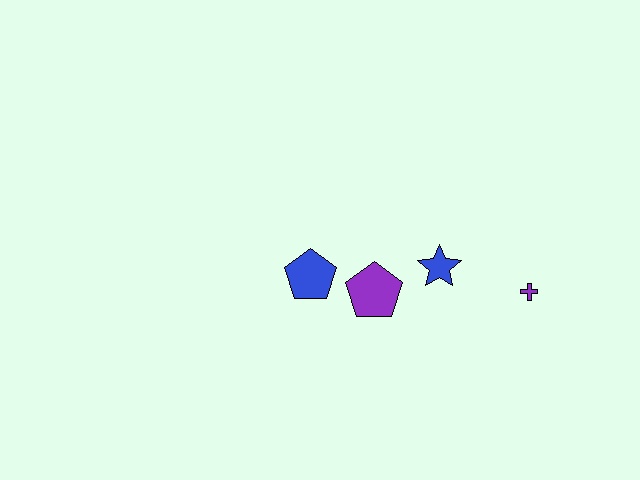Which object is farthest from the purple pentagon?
The purple cross is farthest from the purple pentagon.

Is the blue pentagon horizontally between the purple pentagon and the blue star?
No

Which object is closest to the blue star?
The purple pentagon is closest to the blue star.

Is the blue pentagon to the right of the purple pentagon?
No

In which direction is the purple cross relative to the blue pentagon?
The purple cross is to the right of the blue pentagon.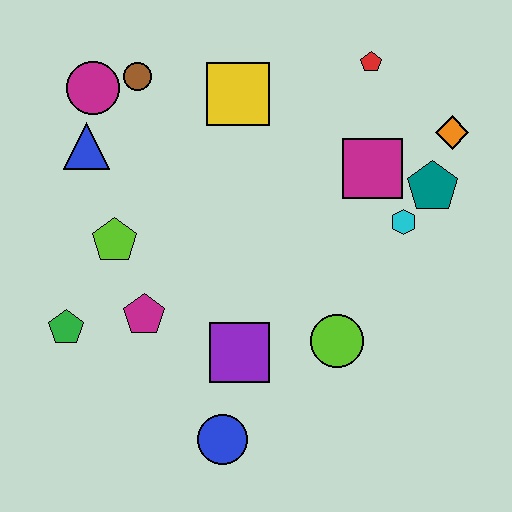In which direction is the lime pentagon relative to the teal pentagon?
The lime pentagon is to the left of the teal pentagon.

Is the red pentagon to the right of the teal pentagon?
No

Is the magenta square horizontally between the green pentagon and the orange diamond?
Yes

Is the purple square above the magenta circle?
No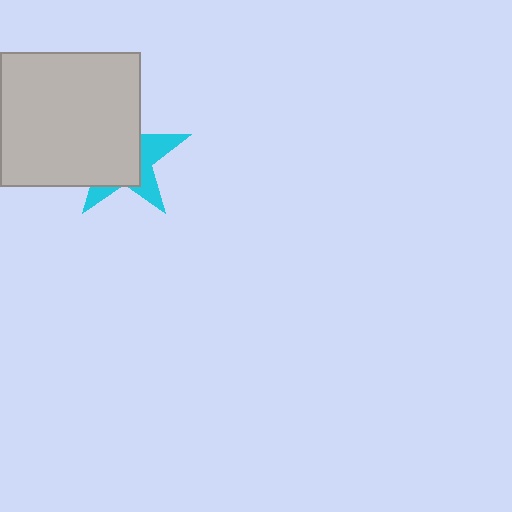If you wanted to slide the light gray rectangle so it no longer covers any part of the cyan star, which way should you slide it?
Slide it left — that is the most direct way to separate the two shapes.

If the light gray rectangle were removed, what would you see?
You would see the complete cyan star.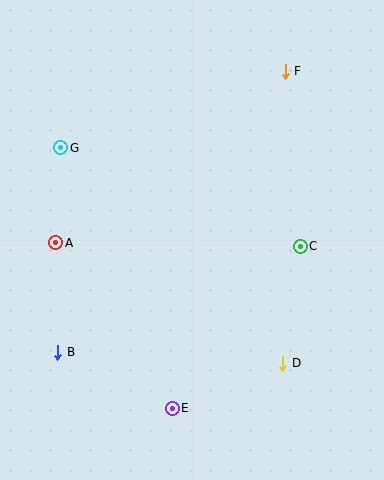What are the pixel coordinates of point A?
Point A is at (56, 243).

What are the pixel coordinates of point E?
Point E is at (172, 408).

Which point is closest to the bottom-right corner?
Point D is closest to the bottom-right corner.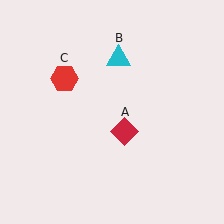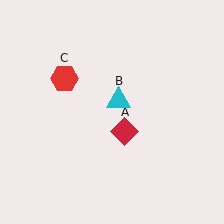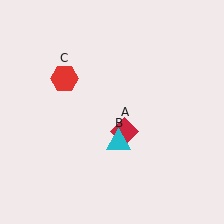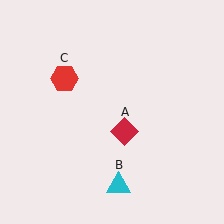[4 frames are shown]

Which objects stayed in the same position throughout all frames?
Red diamond (object A) and red hexagon (object C) remained stationary.